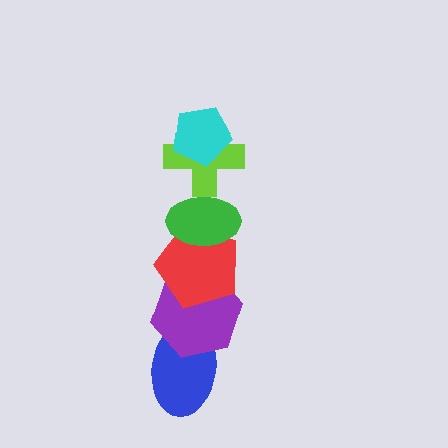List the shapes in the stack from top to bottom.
From top to bottom: the cyan pentagon, the lime cross, the green ellipse, the red pentagon, the purple hexagon, the blue ellipse.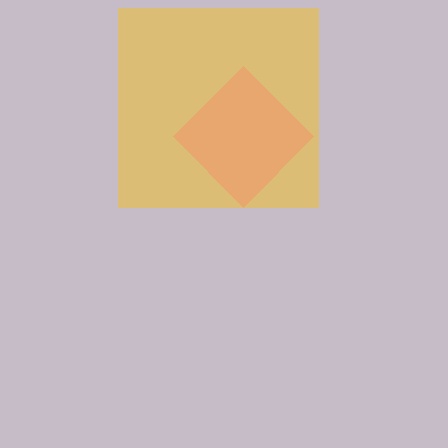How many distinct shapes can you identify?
There are 2 distinct shapes: a pink diamond, a yellow square.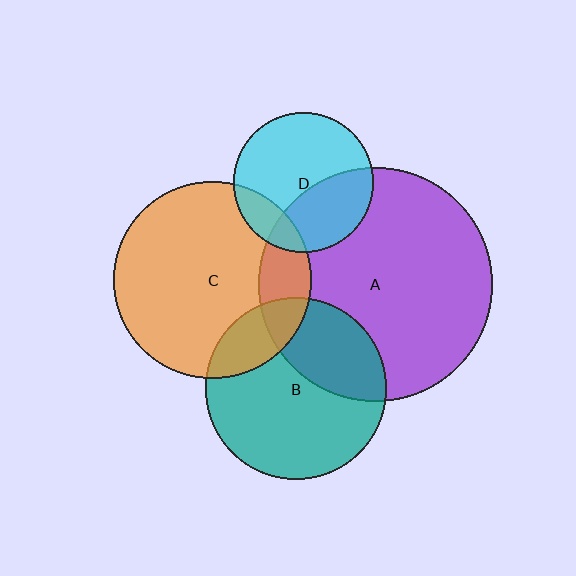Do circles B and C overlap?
Yes.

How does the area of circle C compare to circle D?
Approximately 2.0 times.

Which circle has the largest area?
Circle A (purple).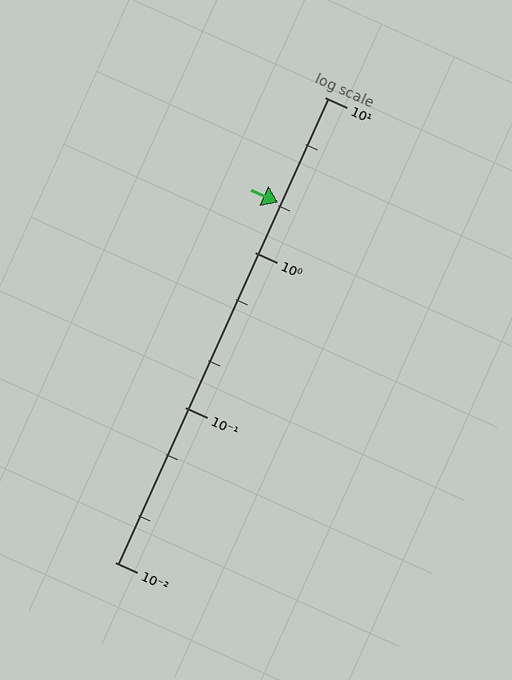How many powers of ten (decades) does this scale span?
The scale spans 3 decades, from 0.01 to 10.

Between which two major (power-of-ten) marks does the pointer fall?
The pointer is between 1 and 10.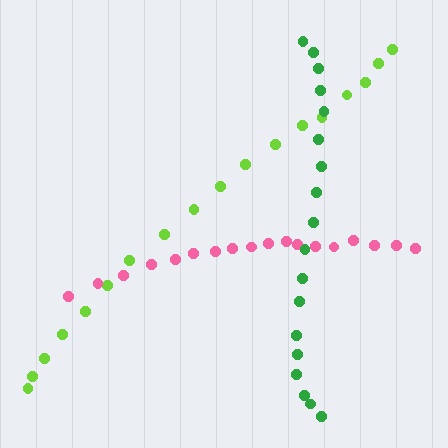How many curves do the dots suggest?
There are 3 distinct paths.